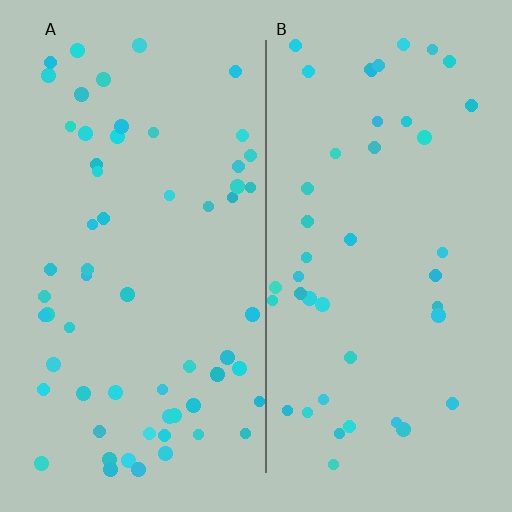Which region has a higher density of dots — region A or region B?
A (the left).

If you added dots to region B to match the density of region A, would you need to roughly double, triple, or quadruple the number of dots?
Approximately double.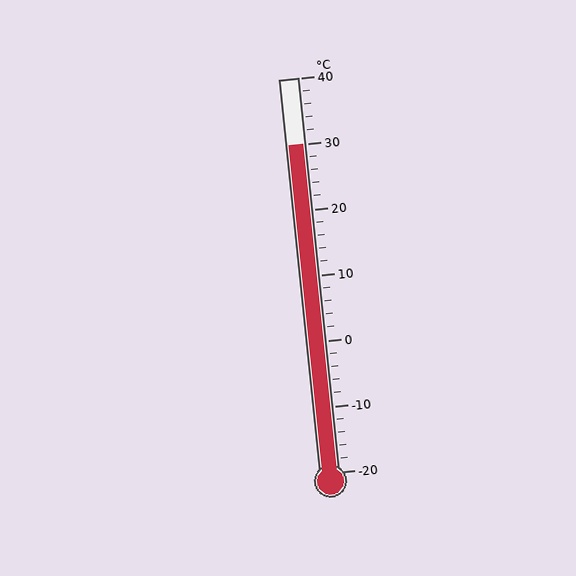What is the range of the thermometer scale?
The thermometer scale ranges from -20°C to 40°C.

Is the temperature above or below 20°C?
The temperature is above 20°C.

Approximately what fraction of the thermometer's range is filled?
The thermometer is filled to approximately 85% of its range.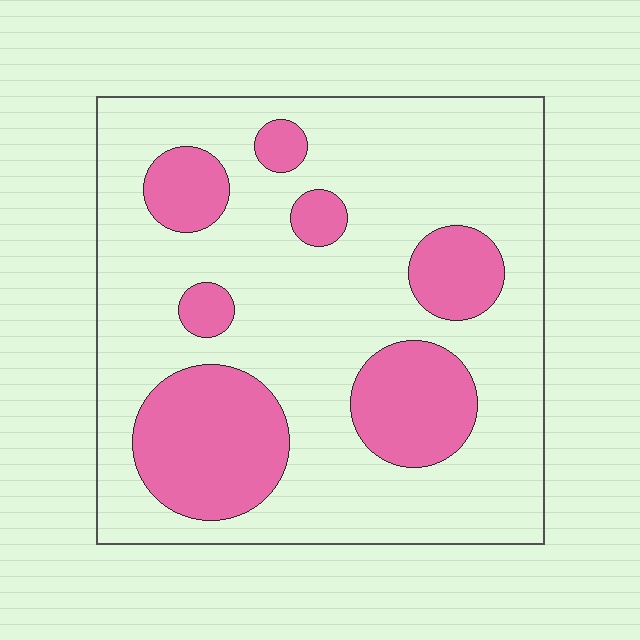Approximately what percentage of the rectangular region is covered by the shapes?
Approximately 25%.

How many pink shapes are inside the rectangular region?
7.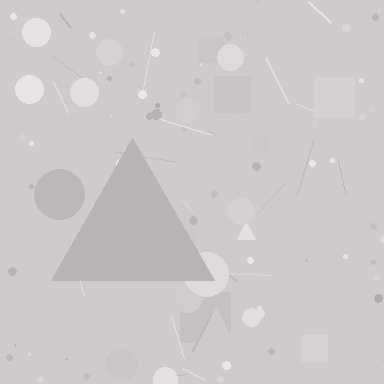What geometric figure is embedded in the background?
A triangle is embedded in the background.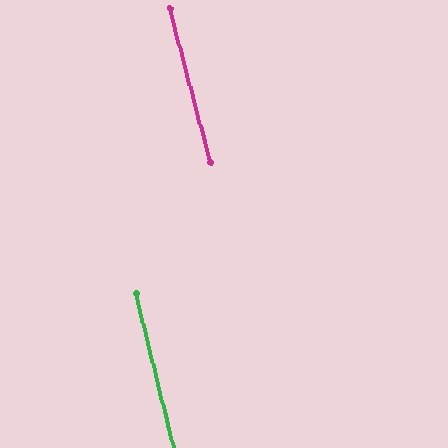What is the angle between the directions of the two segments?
Approximately 1 degree.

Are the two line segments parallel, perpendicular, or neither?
Parallel — their directions differ by only 0.8°.